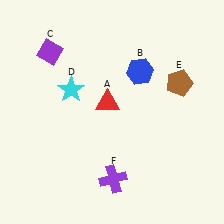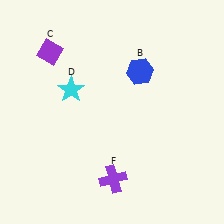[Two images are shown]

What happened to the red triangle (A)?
The red triangle (A) was removed in Image 2. It was in the top-left area of Image 1.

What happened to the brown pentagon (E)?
The brown pentagon (E) was removed in Image 2. It was in the top-right area of Image 1.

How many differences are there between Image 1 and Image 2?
There are 2 differences between the two images.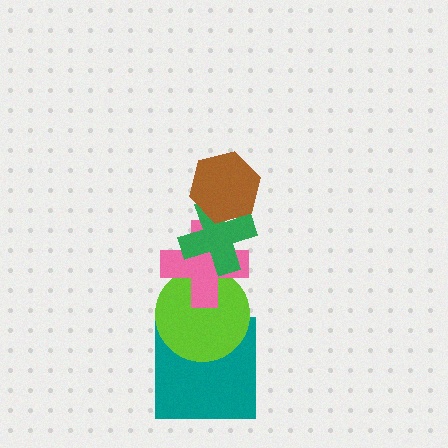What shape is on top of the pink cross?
The green cross is on top of the pink cross.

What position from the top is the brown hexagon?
The brown hexagon is 1st from the top.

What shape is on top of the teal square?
The lime circle is on top of the teal square.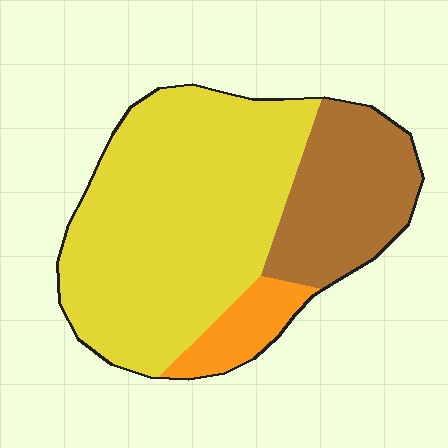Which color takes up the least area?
Orange, at roughly 10%.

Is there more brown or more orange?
Brown.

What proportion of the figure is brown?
Brown takes up about one quarter (1/4) of the figure.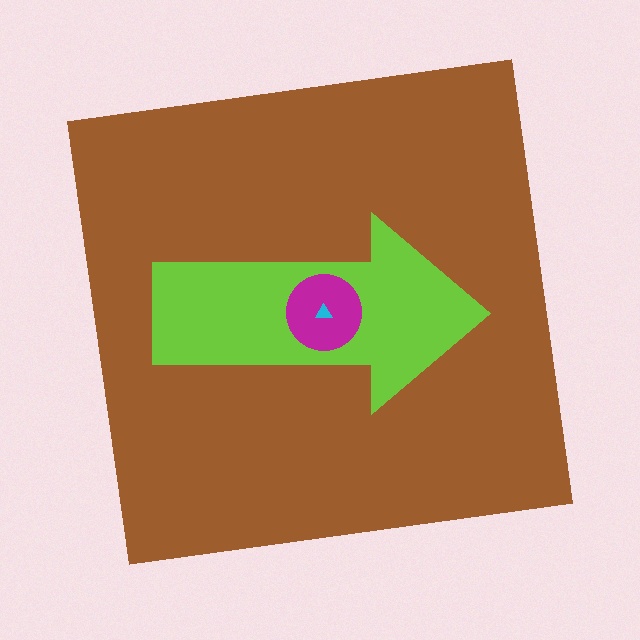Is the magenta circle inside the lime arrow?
Yes.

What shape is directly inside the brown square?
The lime arrow.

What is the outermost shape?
The brown square.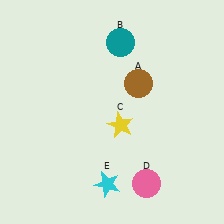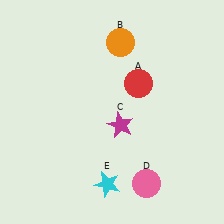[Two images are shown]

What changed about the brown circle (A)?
In Image 1, A is brown. In Image 2, it changed to red.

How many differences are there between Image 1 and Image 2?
There are 3 differences between the two images.